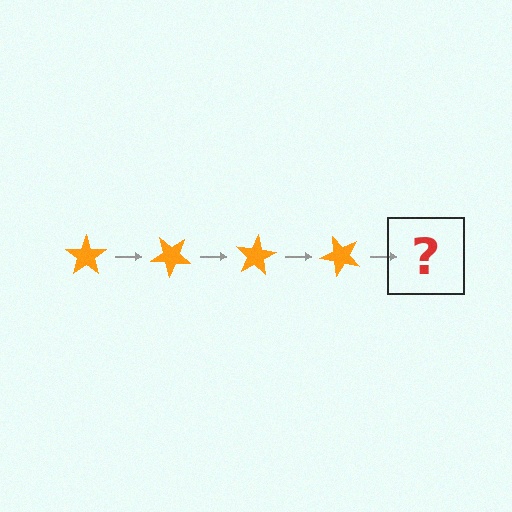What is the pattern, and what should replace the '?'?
The pattern is that the star rotates 40 degrees each step. The '?' should be an orange star rotated 160 degrees.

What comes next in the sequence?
The next element should be an orange star rotated 160 degrees.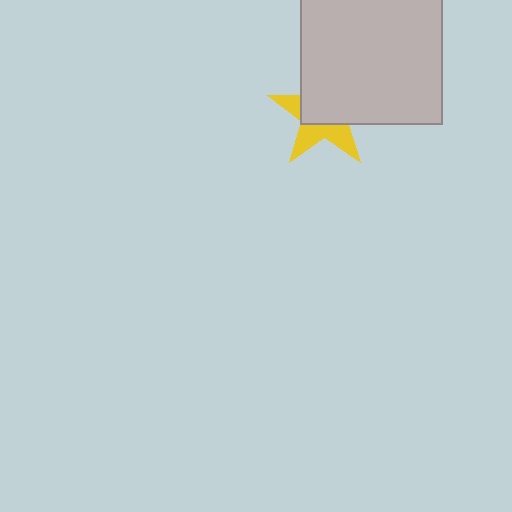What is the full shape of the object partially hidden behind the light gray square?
The partially hidden object is a yellow star.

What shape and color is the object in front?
The object in front is a light gray square.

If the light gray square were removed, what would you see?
You would see the complete yellow star.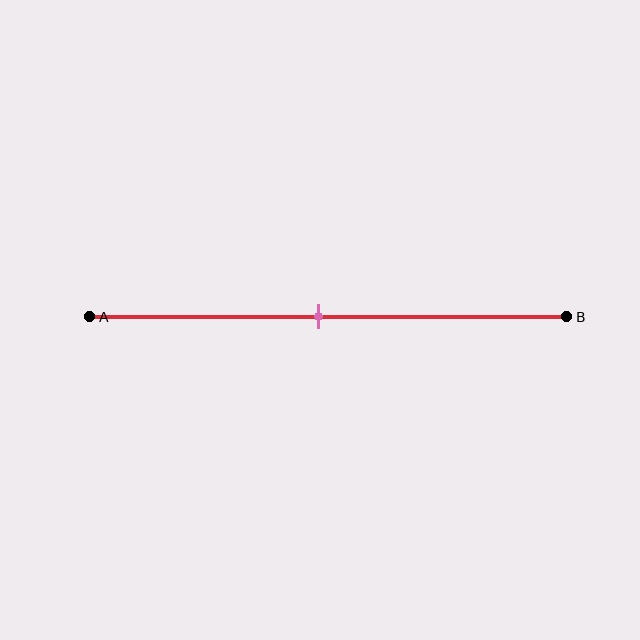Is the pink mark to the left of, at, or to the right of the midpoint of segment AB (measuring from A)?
The pink mark is approximately at the midpoint of segment AB.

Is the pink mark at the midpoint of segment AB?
Yes, the mark is approximately at the midpoint.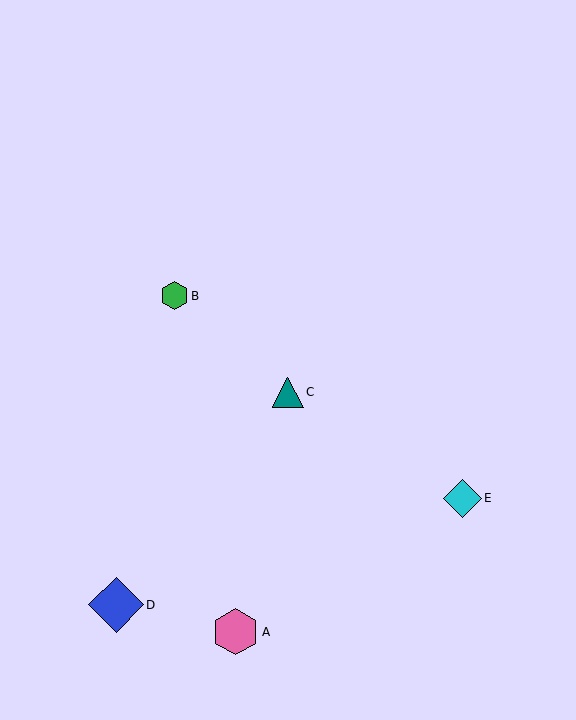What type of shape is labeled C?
Shape C is a teal triangle.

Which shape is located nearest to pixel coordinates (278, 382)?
The teal triangle (labeled C) at (288, 392) is nearest to that location.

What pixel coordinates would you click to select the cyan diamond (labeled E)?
Click at (462, 498) to select the cyan diamond E.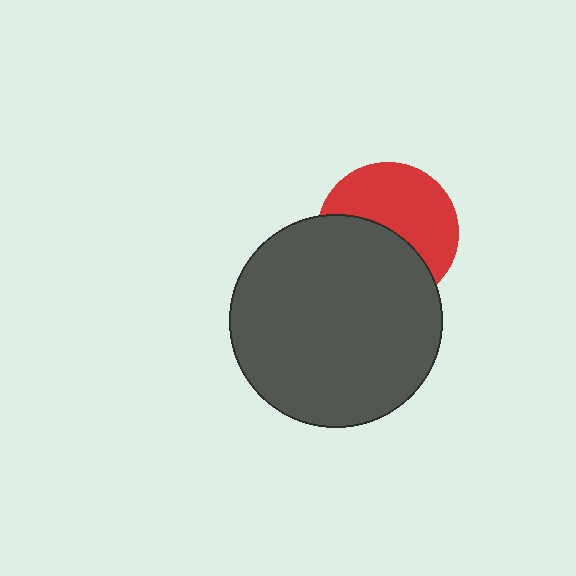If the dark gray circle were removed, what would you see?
You would see the complete red circle.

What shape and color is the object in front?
The object in front is a dark gray circle.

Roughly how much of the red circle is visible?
About half of it is visible (roughly 53%).